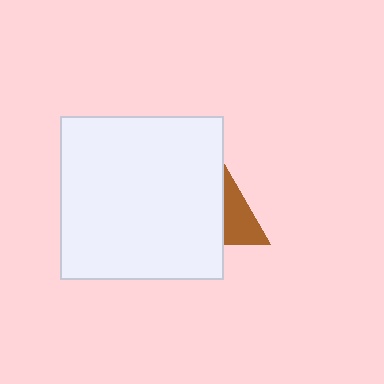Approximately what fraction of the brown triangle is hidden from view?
Roughly 56% of the brown triangle is hidden behind the white square.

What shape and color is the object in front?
The object in front is a white square.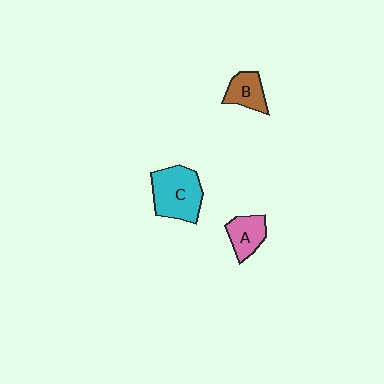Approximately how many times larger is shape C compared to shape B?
Approximately 1.9 times.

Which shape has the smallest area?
Shape B (brown).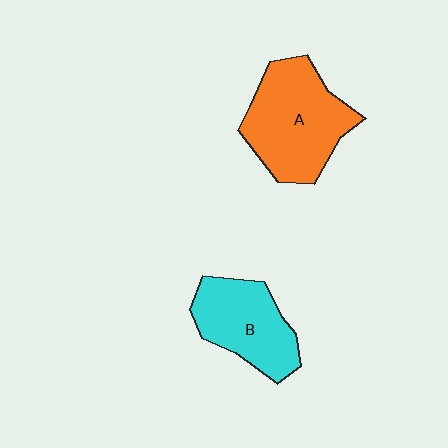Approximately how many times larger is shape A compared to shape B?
Approximately 1.3 times.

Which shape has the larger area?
Shape A (orange).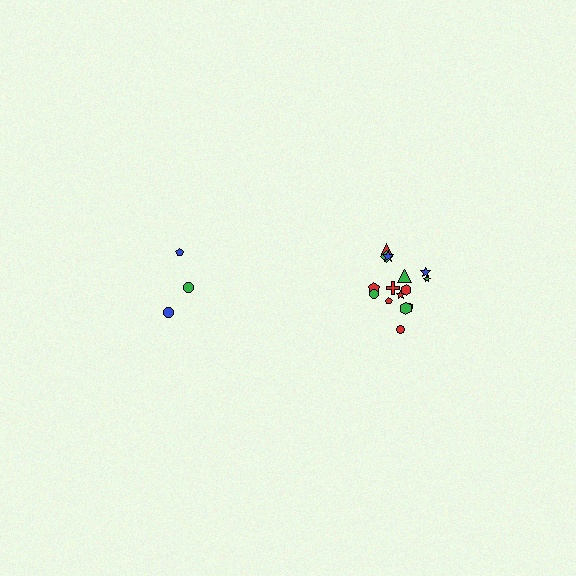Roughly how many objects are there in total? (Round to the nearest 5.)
Roughly 20 objects in total.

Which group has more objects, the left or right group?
The right group.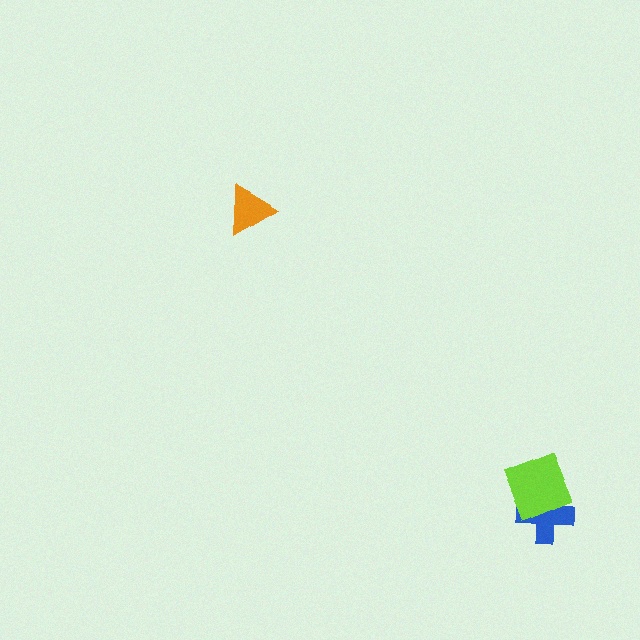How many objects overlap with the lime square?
1 object overlaps with the lime square.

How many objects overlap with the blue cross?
1 object overlaps with the blue cross.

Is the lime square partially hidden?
No, no other shape covers it.